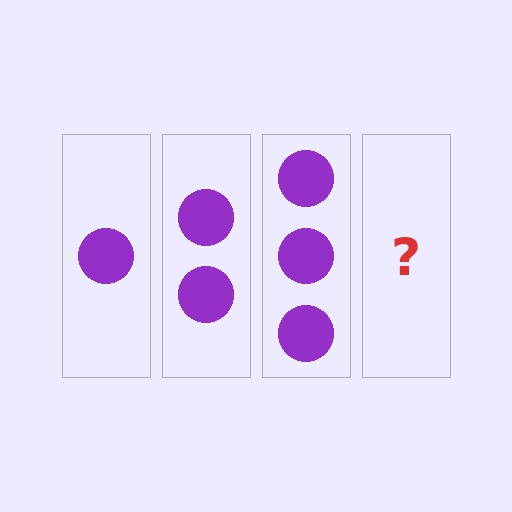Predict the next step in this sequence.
The next step is 4 circles.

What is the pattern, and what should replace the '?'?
The pattern is that each step adds one more circle. The '?' should be 4 circles.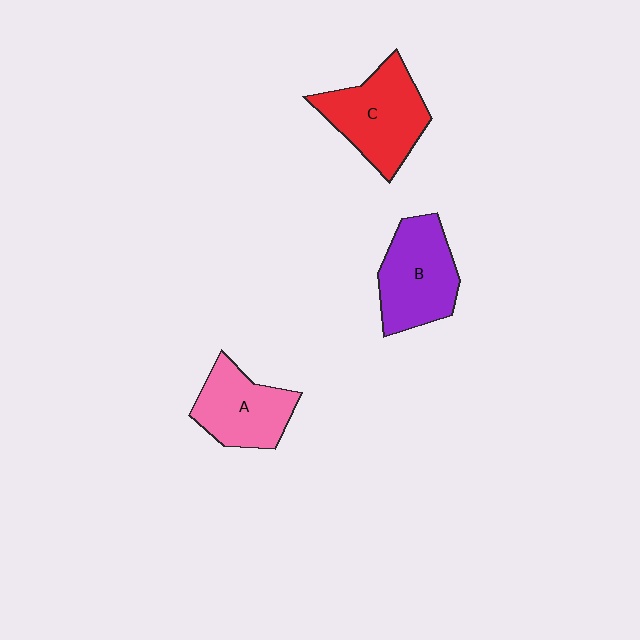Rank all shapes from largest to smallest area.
From largest to smallest: C (red), B (purple), A (pink).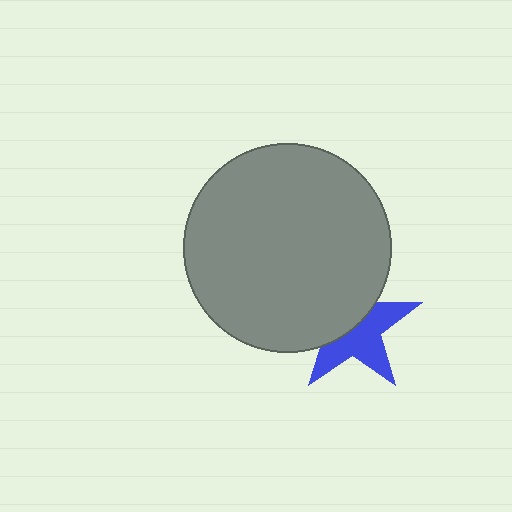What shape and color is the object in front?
The object in front is a gray circle.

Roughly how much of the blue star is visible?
About half of it is visible (roughly 53%).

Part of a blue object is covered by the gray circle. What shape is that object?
It is a star.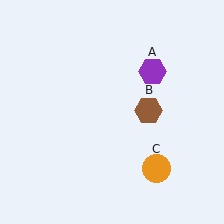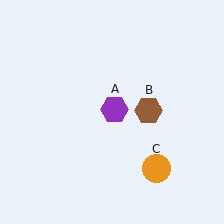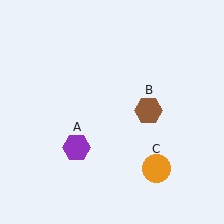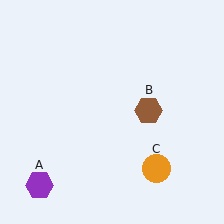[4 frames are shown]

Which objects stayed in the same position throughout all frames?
Brown hexagon (object B) and orange circle (object C) remained stationary.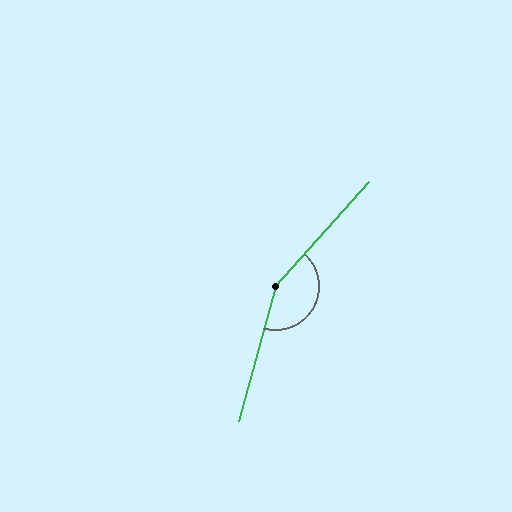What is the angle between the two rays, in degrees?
Approximately 153 degrees.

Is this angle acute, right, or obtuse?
It is obtuse.